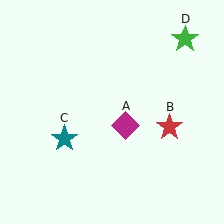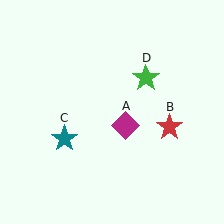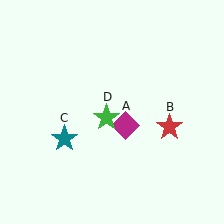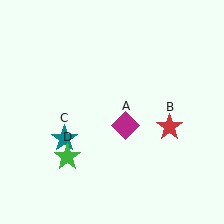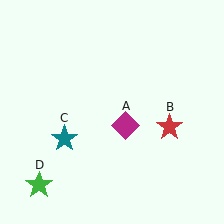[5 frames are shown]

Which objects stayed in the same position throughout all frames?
Magenta diamond (object A) and red star (object B) and teal star (object C) remained stationary.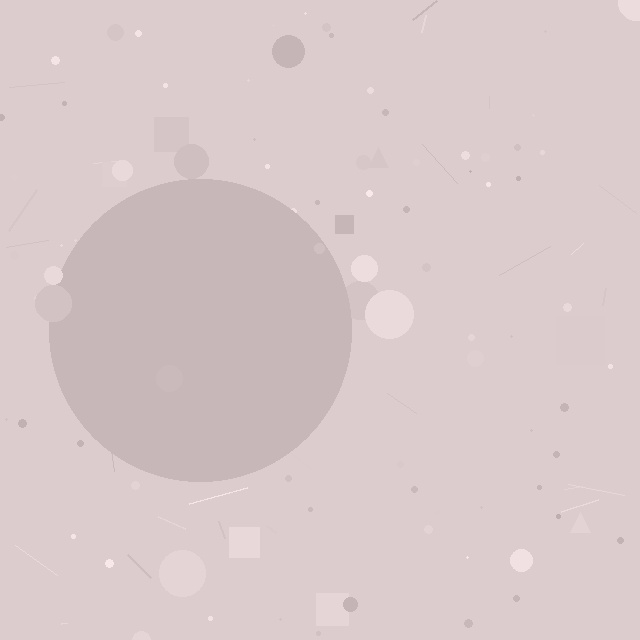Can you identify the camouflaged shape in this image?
The camouflaged shape is a circle.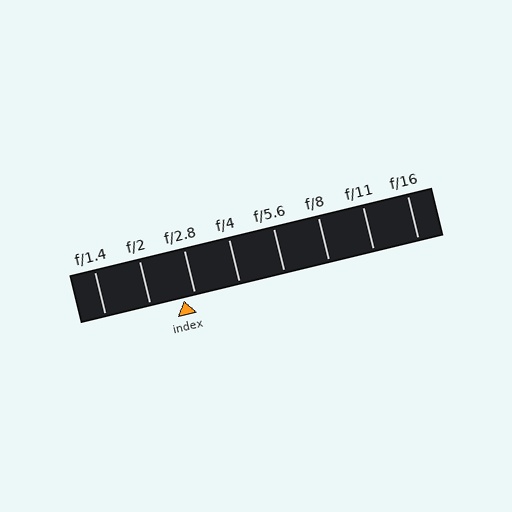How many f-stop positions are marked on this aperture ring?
There are 8 f-stop positions marked.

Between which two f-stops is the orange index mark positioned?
The index mark is between f/2 and f/2.8.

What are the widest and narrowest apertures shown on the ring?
The widest aperture shown is f/1.4 and the narrowest is f/16.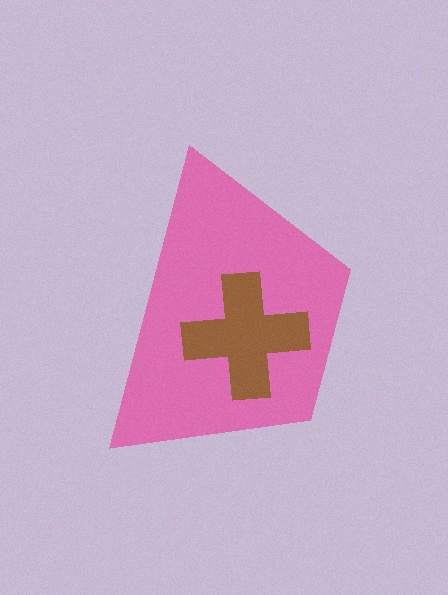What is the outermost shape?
The pink trapezoid.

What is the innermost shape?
The brown cross.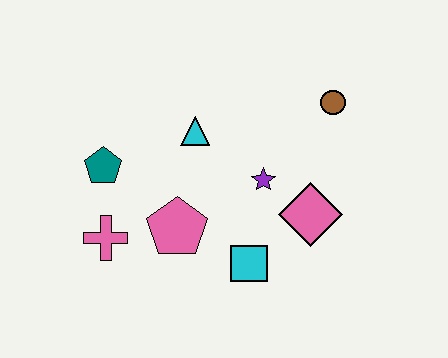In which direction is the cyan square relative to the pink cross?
The cyan square is to the right of the pink cross.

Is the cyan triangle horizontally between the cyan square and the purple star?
No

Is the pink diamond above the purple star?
No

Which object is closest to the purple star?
The pink diamond is closest to the purple star.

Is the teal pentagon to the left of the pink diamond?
Yes